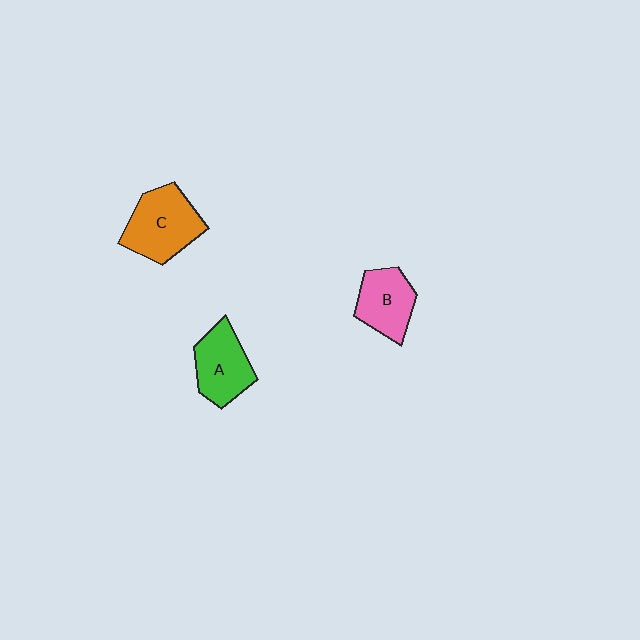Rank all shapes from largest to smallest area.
From largest to smallest: C (orange), A (green), B (pink).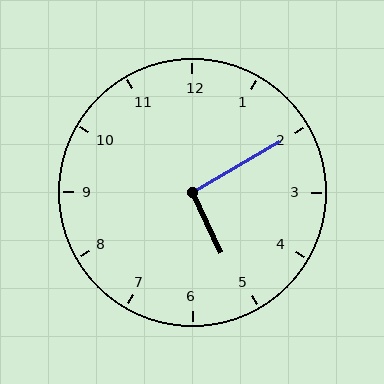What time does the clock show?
5:10.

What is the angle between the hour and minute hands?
Approximately 95 degrees.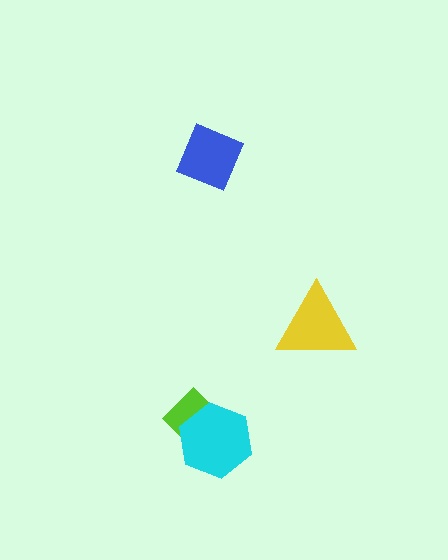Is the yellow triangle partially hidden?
No, no other shape covers it.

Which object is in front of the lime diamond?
The cyan hexagon is in front of the lime diamond.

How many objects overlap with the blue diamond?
0 objects overlap with the blue diamond.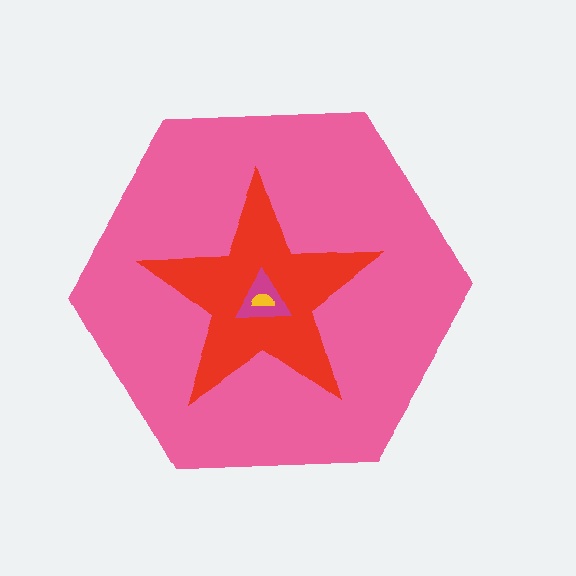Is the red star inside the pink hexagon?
Yes.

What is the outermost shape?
The pink hexagon.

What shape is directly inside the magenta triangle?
The yellow semicircle.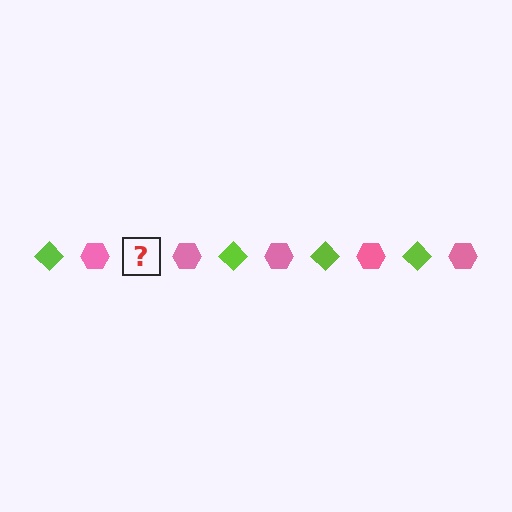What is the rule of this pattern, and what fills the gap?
The rule is that the pattern alternates between lime diamond and pink hexagon. The gap should be filled with a lime diamond.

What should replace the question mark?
The question mark should be replaced with a lime diamond.